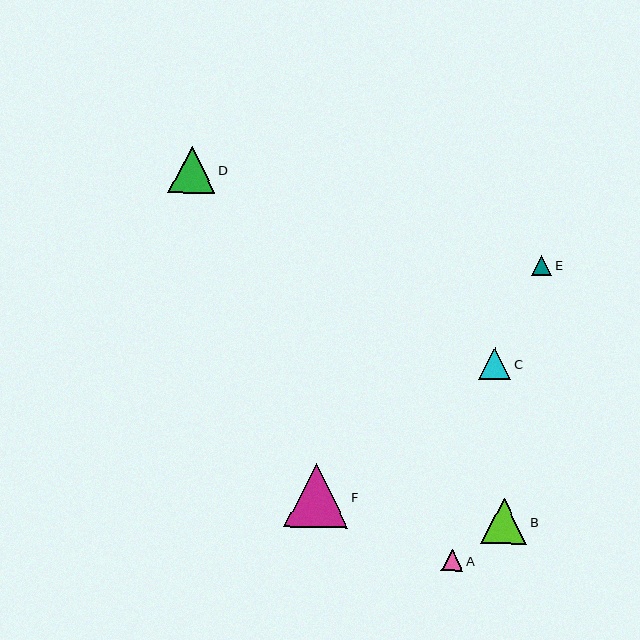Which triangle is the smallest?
Triangle E is the smallest with a size of approximately 21 pixels.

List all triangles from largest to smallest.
From largest to smallest: F, D, B, C, A, E.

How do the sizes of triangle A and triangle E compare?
Triangle A and triangle E are approximately the same size.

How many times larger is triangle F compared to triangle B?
Triangle F is approximately 1.4 times the size of triangle B.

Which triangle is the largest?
Triangle F is the largest with a size of approximately 64 pixels.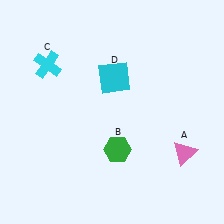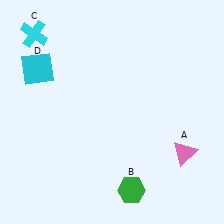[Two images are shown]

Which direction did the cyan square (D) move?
The cyan square (D) moved left.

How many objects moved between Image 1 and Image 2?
3 objects moved between the two images.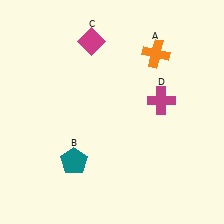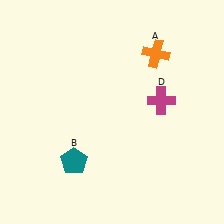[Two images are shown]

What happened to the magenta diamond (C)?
The magenta diamond (C) was removed in Image 2. It was in the top-left area of Image 1.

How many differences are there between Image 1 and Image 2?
There is 1 difference between the two images.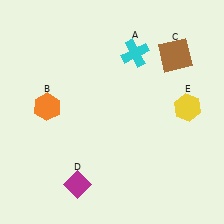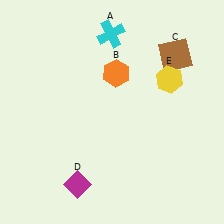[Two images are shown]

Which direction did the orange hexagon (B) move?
The orange hexagon (B) moved right.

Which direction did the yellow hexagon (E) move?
The yellow hexagon (E) moved up.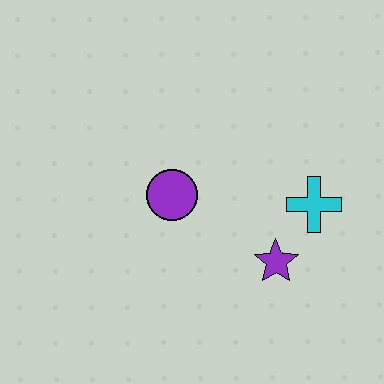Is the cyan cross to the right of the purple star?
Yes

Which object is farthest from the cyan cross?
The purple circle is farthest from the cyan cross.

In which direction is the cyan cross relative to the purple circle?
The cyan cross is to the right of the purple circle.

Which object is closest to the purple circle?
The purple star is closest to the purple circle.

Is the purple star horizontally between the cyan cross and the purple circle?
Yes